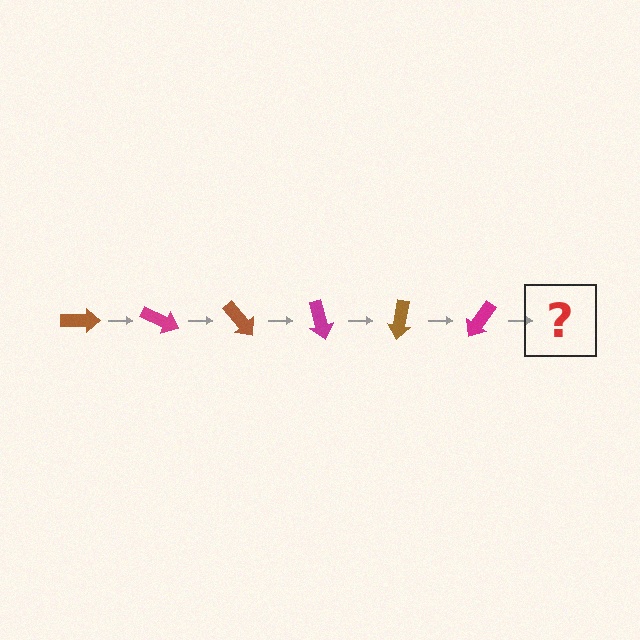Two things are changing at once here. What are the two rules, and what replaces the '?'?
The two rules are that it rotates 25 degrees each step and the color cycles through brown and magenta. The '?' should be a brown arrow, rotated 150 degrees from the start.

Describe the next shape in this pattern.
It should be a brown arrow, rotated 150 degrees from the start.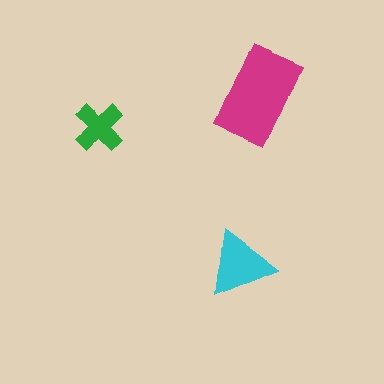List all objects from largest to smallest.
The magenta rectangle, the cyan triangle, the green cross.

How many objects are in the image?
There are 3 objects in the image.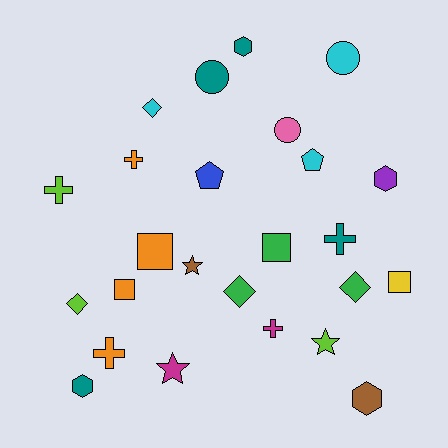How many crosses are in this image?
There are 5 crosses.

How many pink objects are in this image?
There is 1 pink object.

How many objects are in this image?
There are 25 objects.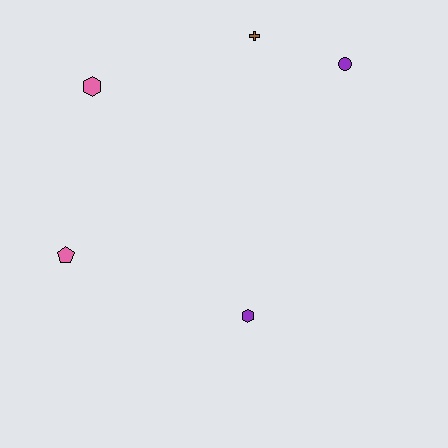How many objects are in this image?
There are 5 objects.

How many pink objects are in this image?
There are 2 pink objects.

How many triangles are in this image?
There are no triangles.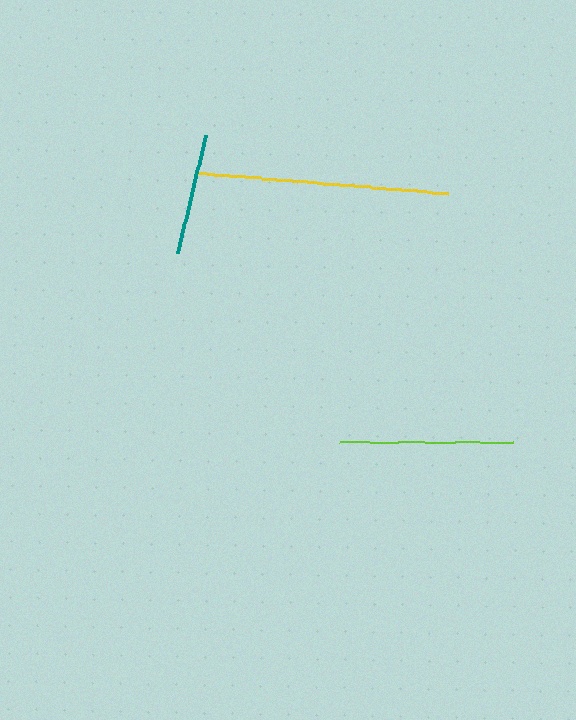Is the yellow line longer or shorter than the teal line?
The yellow line is longer than the teal line.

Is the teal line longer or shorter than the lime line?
The lime line is longer than the teal line.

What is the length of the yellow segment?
The yellow segment is approximately 250 pixels long.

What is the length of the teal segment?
The teal segment is approximately 120 pixels long.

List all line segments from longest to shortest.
From longest to shortest: yellow, lime, teal.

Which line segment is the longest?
The yellow line is the longest at approximately 250 pixels.